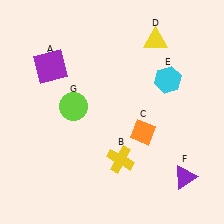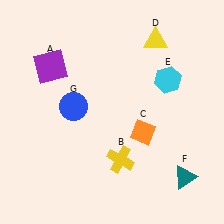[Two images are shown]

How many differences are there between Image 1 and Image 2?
There are 2 differences between the two images.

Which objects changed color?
F changed from purple to teal. G changed from lime to blue.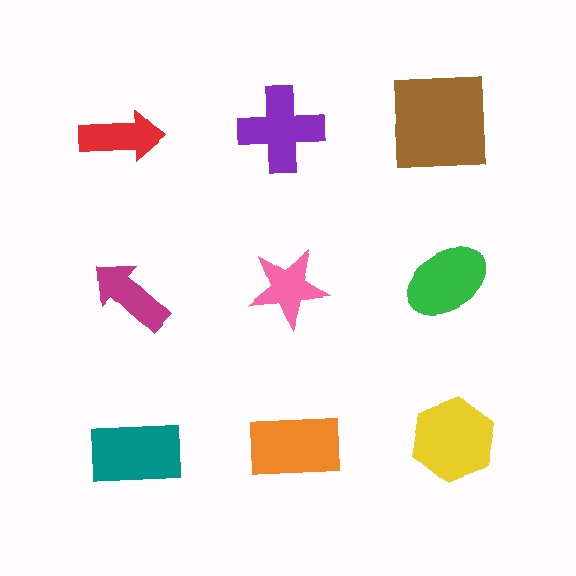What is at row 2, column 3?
A green ellipse.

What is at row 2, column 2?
A pink star.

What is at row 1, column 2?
A purple cross.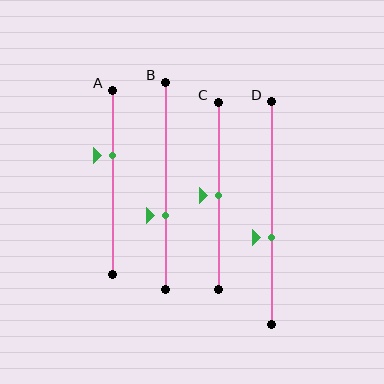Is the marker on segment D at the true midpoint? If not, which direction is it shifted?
No, the marker on segment D is shifted downward by about 11% of the segment length.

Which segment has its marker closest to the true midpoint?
Segment C has its marker closest to the true midpoint.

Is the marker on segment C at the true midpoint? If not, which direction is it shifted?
Yes, the marker on segment C is at the true midpoint.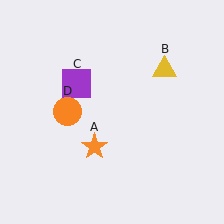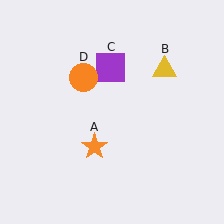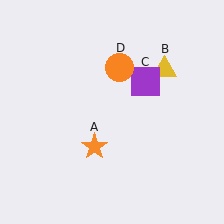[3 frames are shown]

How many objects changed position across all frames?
2 objects changed position: purple square (object C), orange circle (object D).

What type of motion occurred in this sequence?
The purple square (object C), orange circle (object D) rotated clockwise around the center of the scene.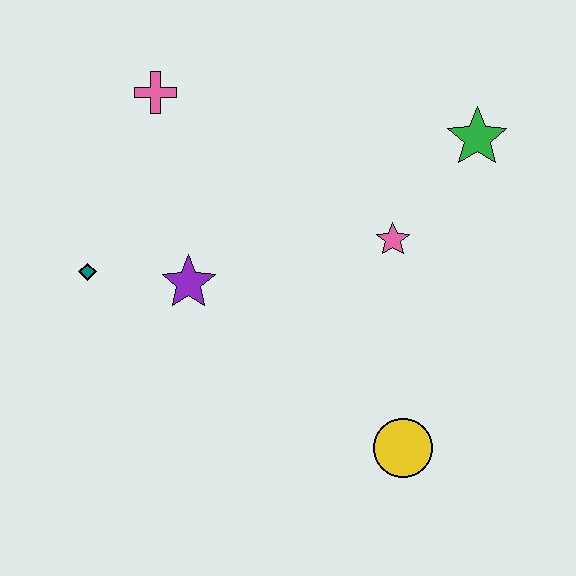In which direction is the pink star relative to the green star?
The pink star is below the green star.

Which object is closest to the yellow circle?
The pink star is closest to the yellow circle.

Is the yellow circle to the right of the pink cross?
Yes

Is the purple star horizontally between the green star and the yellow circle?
No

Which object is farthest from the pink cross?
The yellow circle is farthest from the pink cross.